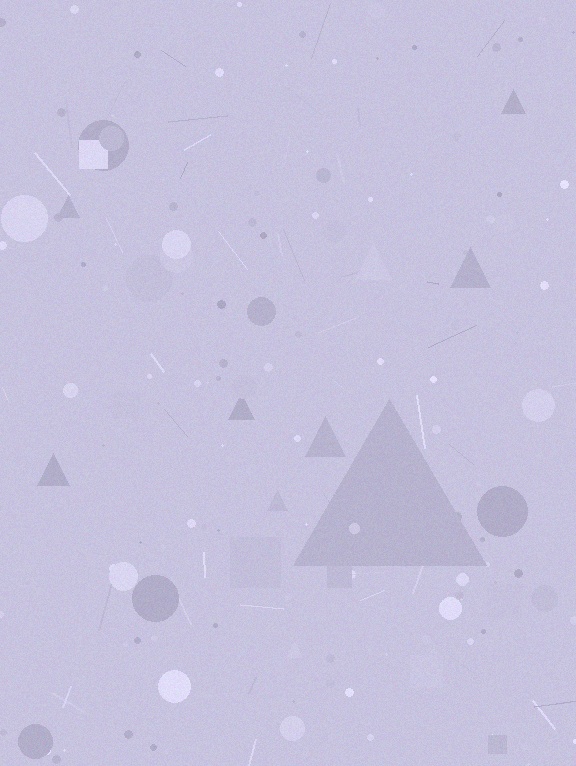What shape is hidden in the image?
A triangle is hidden in the image.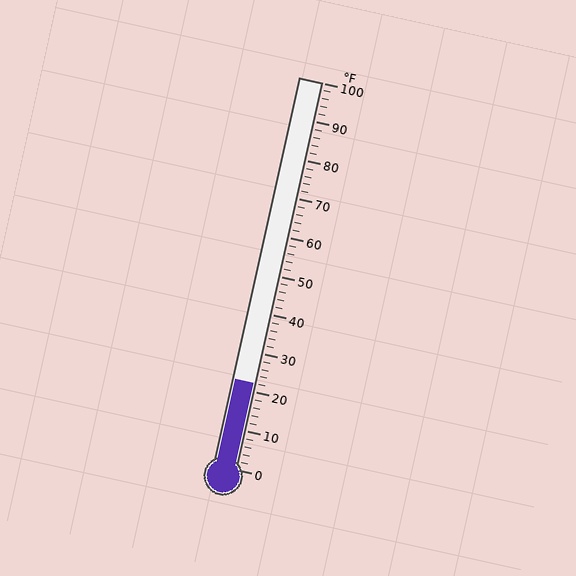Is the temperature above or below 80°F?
The temperature is below 80°F.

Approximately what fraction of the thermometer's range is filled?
The thermometer is filled to approximately 20% of its range.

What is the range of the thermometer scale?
The thermometer scale ranges from 0°F to 100°F.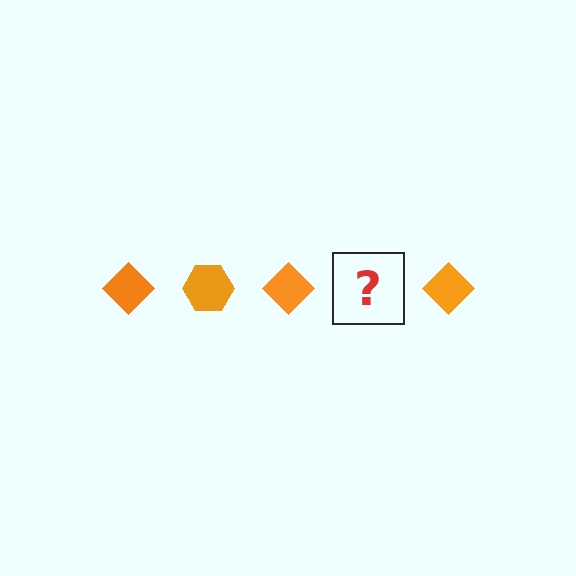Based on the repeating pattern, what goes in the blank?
The blank should be an orange hexagon.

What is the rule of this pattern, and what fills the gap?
The rule is that the pattern cycles through diamond, hexagon shapes in orange. The gap should be filled with an orange hexagon.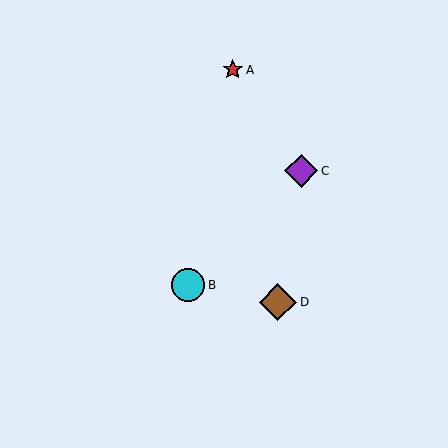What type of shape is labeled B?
Shape B is a cyan circle.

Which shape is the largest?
The brown diamond (labeled D) is the largest.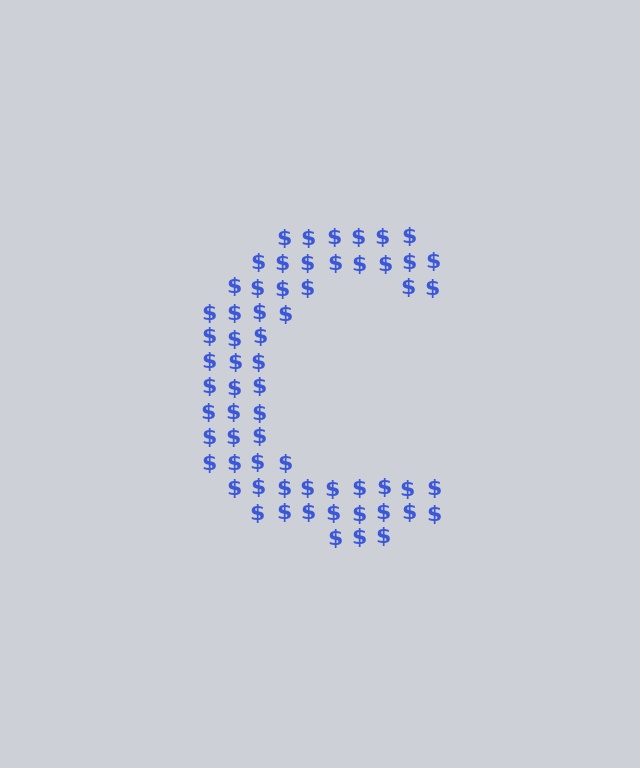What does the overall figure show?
The overall figure shows the letter C.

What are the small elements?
The small elements are dollar signs.